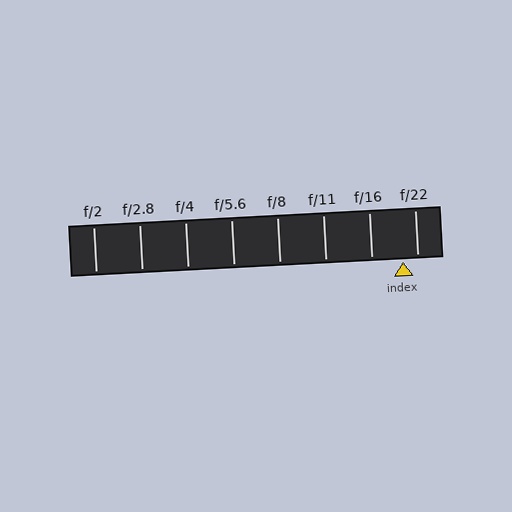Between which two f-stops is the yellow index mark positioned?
The index mark is between f/16 and f/22.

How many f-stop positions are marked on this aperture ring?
There are 8 f-stop positions marked.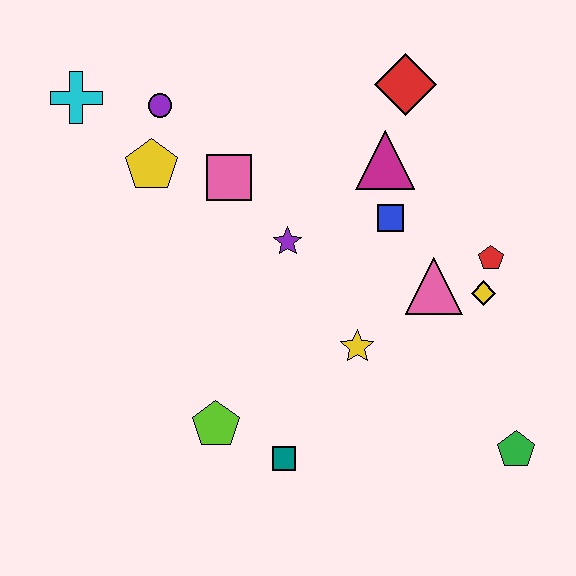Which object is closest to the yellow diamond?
The red pentagon is closest to the yellow diamond.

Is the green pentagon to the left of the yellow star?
No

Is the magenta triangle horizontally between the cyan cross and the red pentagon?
Yes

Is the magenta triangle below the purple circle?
Yes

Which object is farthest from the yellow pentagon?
The green pentagon is farthest from the yellow pentagon.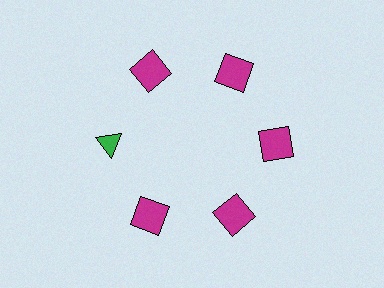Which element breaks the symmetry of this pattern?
The green triangle at roughly the 9 o'clock position breaks the symmetry. All other shapes are magenta squares.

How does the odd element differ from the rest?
It differs in both color (green instead of magenta) and shape (triangle instead of square).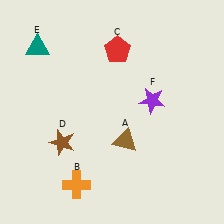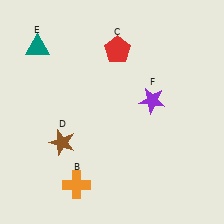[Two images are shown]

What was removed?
The brown triangle (A) was removed in Image 2.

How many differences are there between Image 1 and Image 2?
There is 1 difference between the two images.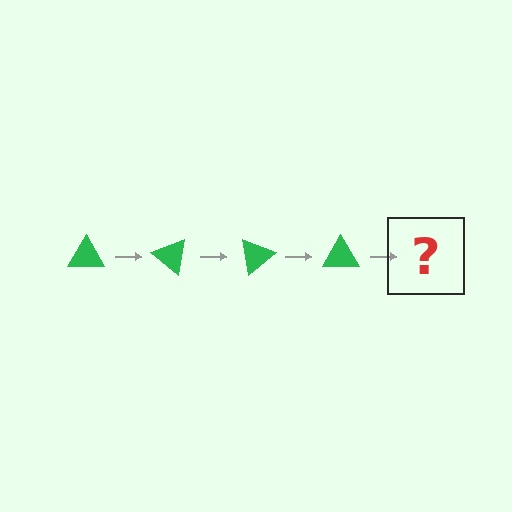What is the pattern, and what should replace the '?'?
The pattern is that the triangle rotates 40 degrees each step. The '?' should be a green triangle rotated 160 degrees.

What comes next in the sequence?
The next element should be a green triangle rotated 160 degrees.